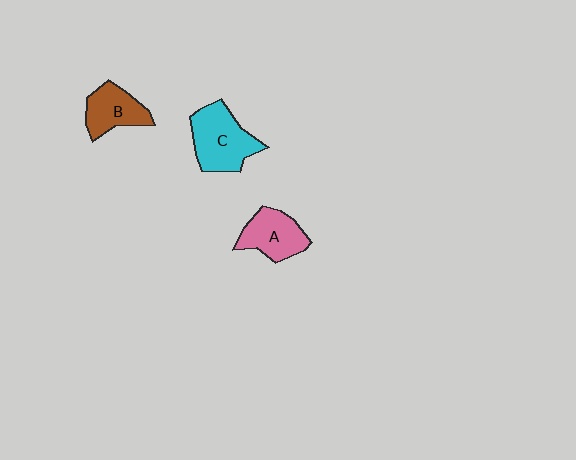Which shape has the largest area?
Shape C (cyan).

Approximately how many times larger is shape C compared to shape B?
Approximately 1.4 times.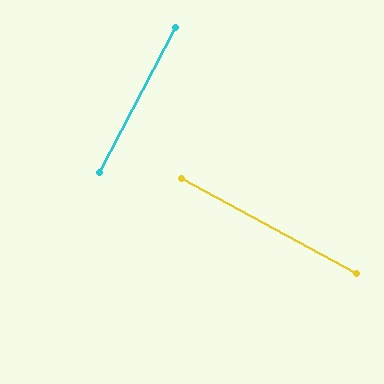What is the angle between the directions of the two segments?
Approximately 89 degrees.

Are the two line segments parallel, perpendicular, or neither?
Perpendicular — they meet at approximately 89°.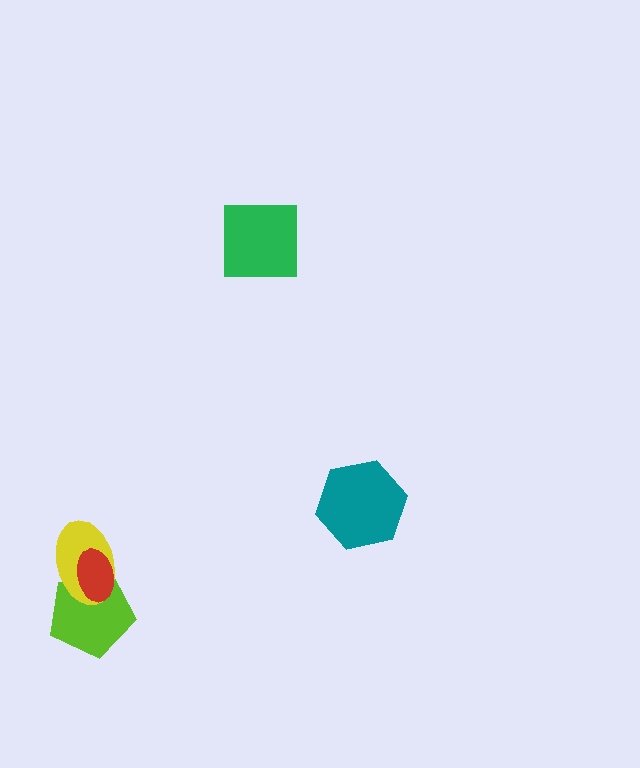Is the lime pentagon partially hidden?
Yes, it is partially covered by another shape.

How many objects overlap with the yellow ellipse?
2 objects overlap with the yellow ellipse.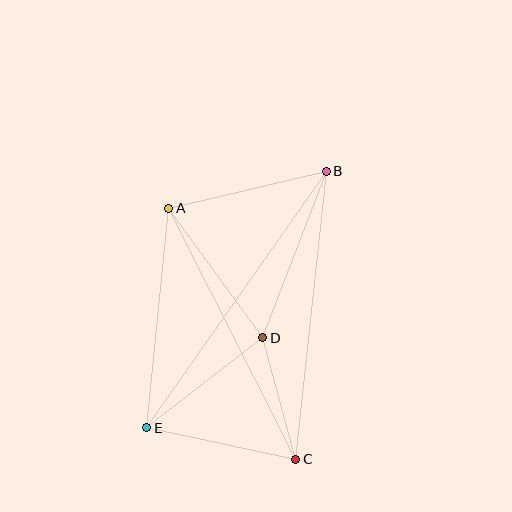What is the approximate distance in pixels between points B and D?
The distance between B and D is approximately 179 pixels.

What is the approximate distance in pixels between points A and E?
The distance between A and E is approximately 221 pixels.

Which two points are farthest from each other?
Points B and E are farthest from each other.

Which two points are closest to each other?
Points C and D are closest to each other.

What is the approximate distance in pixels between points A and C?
The distance between A and C is approximately 281 pixels.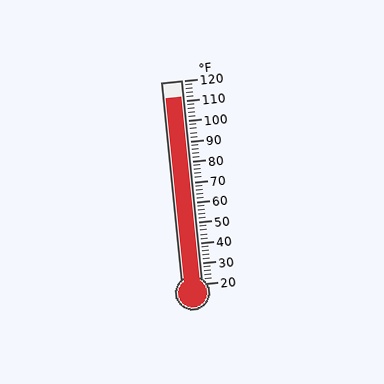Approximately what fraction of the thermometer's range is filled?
The thermometer is filled to approximately 90% of its range.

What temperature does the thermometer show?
The thermometer shows approximately 112°F.